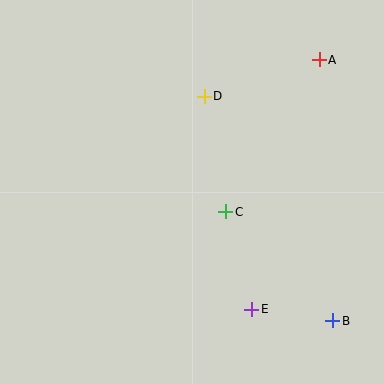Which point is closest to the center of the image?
Point C at (226, 212) is closest to the center.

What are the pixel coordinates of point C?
Point C is at (226, 212).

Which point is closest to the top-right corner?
Point A is closest to the top-right corner.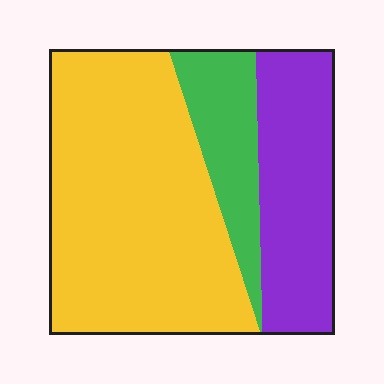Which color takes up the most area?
Yellow, at roughly 60%.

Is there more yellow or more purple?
Yellow.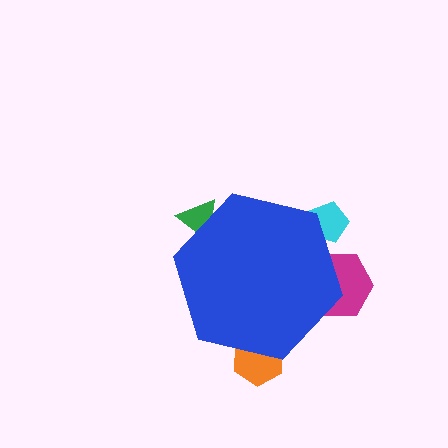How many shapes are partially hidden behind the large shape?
4 shapes are partially hidden.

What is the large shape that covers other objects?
A blue hexagon.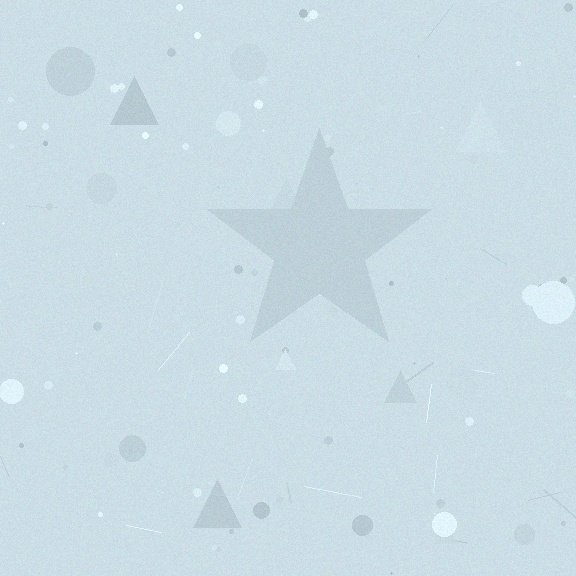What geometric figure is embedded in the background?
A star is embedded in the background.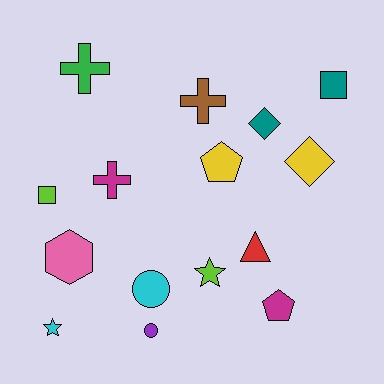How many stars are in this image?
There are 2 stars.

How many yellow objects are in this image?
There are 2 yellow objects.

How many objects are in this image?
There are 15 objects.